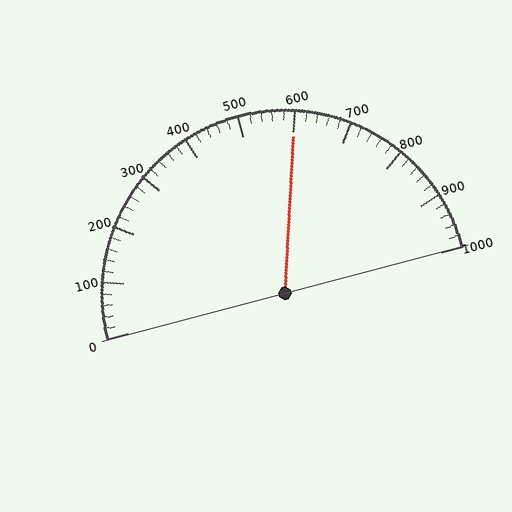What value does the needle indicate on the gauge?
The needle indicates approximately 600.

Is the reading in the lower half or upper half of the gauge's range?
The reading is in the upper half of the range (0 to 1000).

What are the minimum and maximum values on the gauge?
The gauge ranges from 0 to 1000.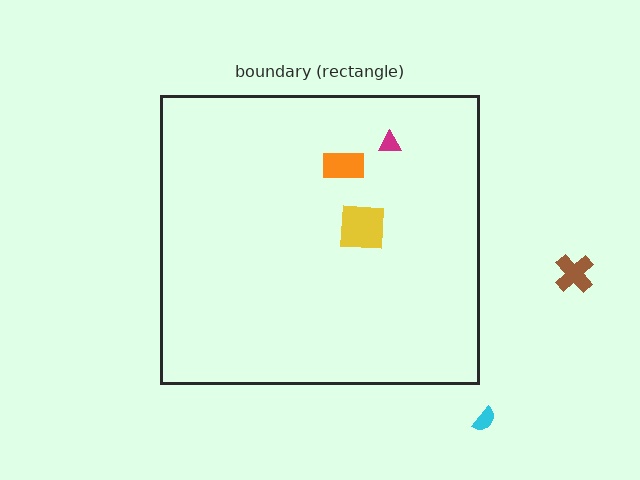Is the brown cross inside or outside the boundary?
Outside.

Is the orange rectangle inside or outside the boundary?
Inside.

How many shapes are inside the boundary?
3 inside, 2 outside.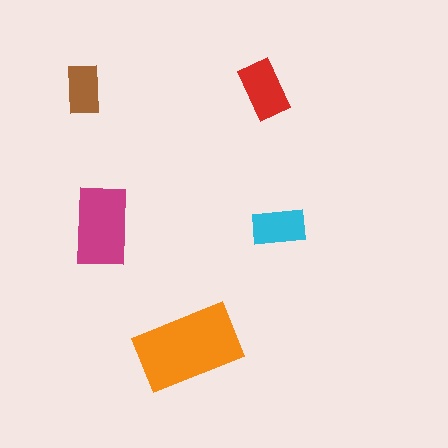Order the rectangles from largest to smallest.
the orange one, the magenta one, the red one, the cyan one, the brown one.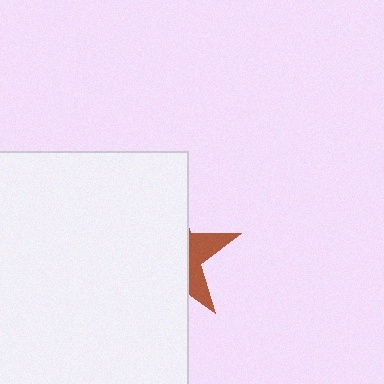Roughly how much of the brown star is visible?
A small part of it is visible (roughly 28%).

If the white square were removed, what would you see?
You would see the complete brown star.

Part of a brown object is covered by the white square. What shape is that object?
It is a star.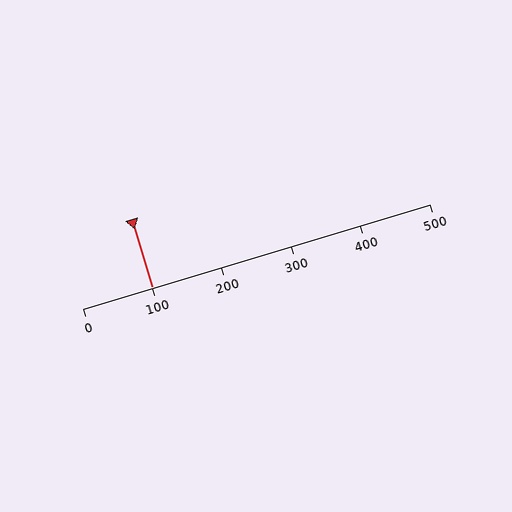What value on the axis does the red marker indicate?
The marker indicates approximately 100.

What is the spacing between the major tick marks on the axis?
The major ticks are spaced 100 apart.